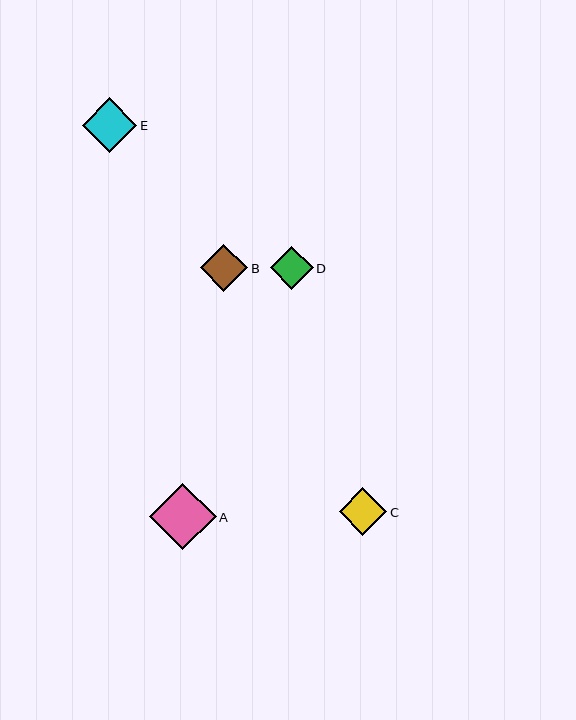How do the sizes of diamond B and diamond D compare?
Diamond B and diamond D are approximately the same size.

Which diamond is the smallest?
Diamond D is the smallest with a size of approximately 43 pixels.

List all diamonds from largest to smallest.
From largest to smallest: A, E, C, B, D.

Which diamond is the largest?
Diamond A is the largest with a size of approximately 67 pixels.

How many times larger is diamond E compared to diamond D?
Diamond E is approximately 1.3 times the size of diamond D.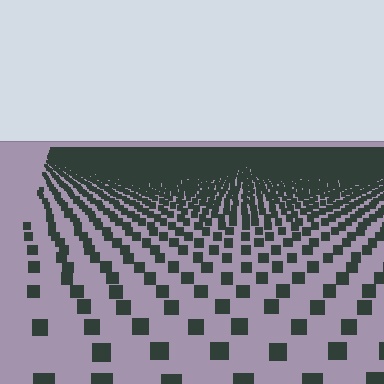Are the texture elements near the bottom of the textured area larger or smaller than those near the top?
Larger. Near the bottom, elements are closer to the viewer and appear at a bigger on-screen size.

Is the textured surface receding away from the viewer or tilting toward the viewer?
The surface is receding away from the viewer. Texture elements get smaller and denser toward the top.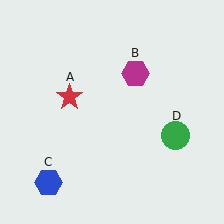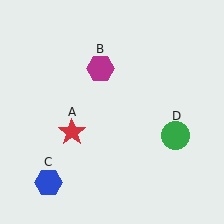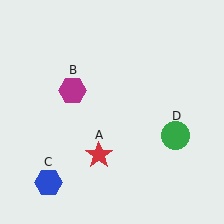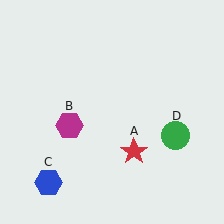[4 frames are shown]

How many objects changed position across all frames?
2 objects changed position: red star (object A), magenta hexagon (object B).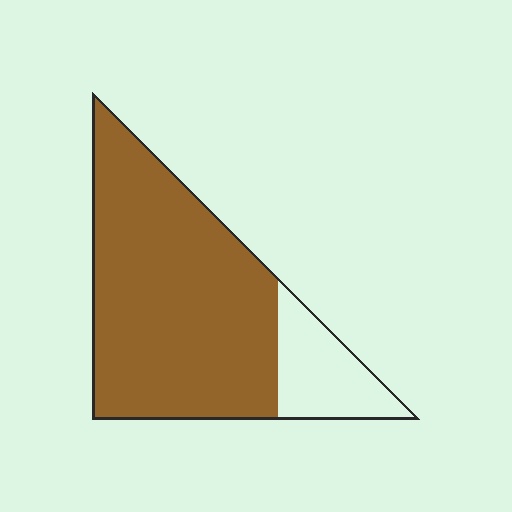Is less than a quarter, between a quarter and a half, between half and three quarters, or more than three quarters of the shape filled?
More than three quarters.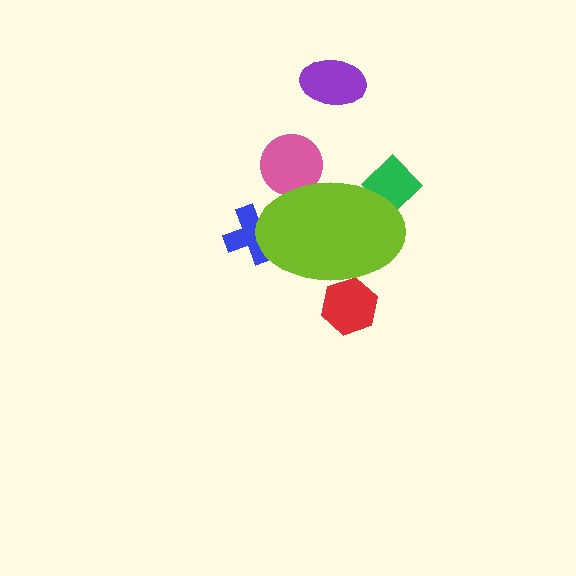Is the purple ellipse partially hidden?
No, the purple ellipse is fully visible.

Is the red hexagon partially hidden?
Yes, the red hexagon is partially hidden behind the lime ellipse.